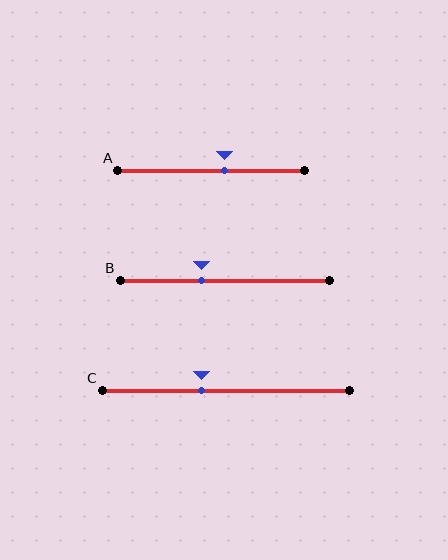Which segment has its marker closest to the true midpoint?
Segment A has its marker closest to the true midpoint.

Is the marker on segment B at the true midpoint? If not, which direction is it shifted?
No, the marker on segment B is shifted to the left by about 11% of the segment length.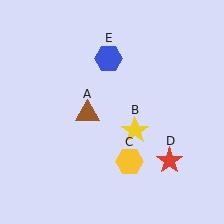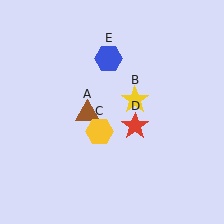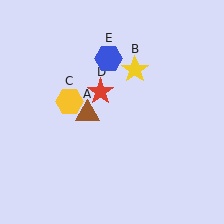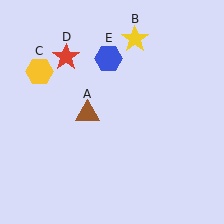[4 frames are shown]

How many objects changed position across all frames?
3 objects changed position: yellow star (object B), yellow hexagon (object C), red star (object D).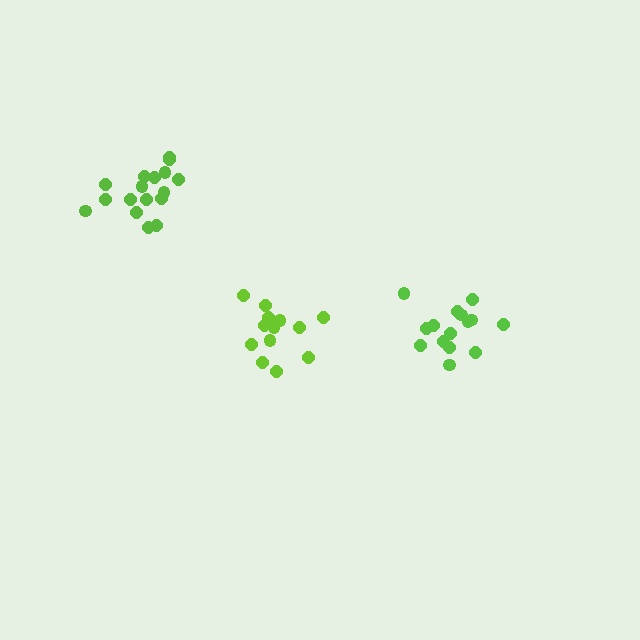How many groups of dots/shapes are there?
There are 3 groups.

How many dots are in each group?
Group 1: 15 dots, Group 2: 17 dots, Group 3: 13 dots (45 total).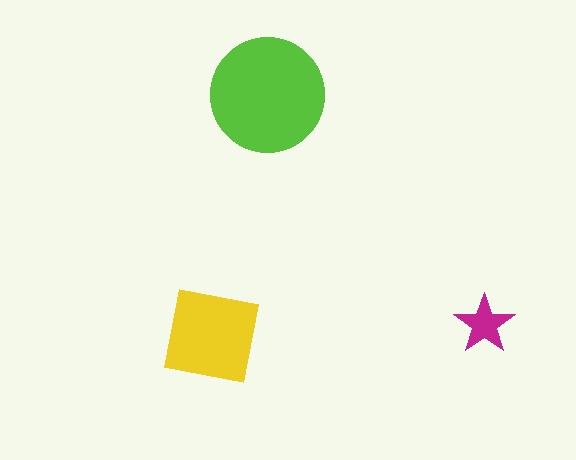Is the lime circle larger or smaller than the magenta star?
Larger.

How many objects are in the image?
There are 3 objects in the image.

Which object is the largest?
The lime circle.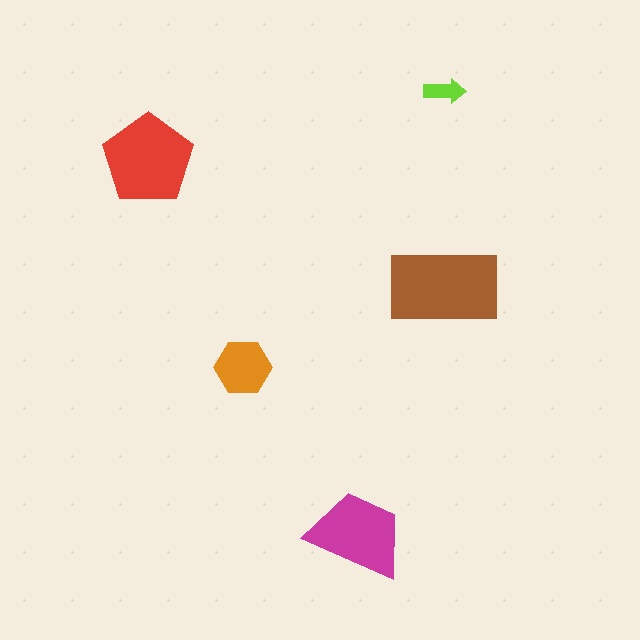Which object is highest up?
The lime arrow is topmost.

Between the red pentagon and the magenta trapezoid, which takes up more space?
The red pentagon.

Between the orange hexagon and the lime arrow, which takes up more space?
The orange hexagon.